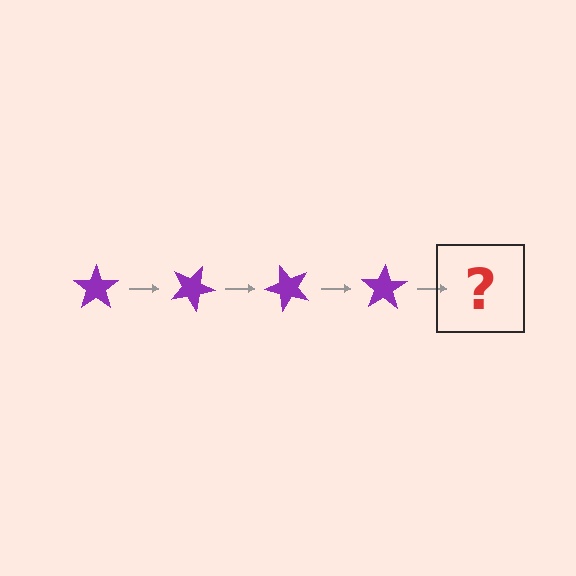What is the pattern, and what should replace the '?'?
The pattern is that the star rotates 25 degrees each step. The '?' should be a purple star rotated 100 degrees.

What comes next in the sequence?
The next element should be a purple star rotated 100 degrees.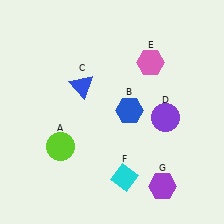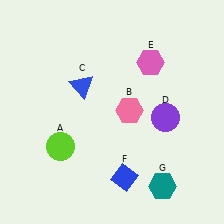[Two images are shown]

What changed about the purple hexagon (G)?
In Image 1, G is purple. In Image 2, it changed to teal.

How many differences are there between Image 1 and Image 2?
There are 3 differences between the two images.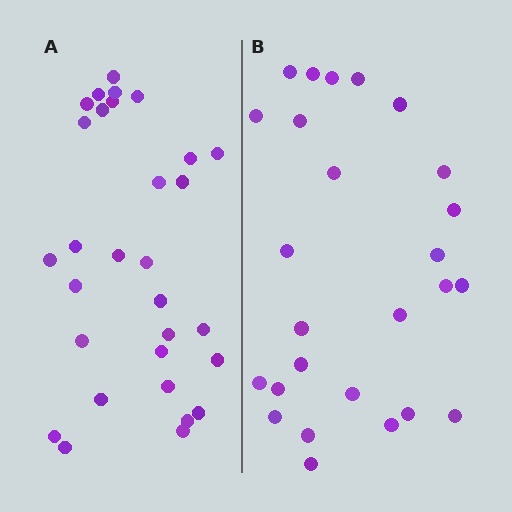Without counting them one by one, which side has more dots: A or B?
Region A (the left region) has more dots.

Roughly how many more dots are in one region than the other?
Region A has about 4 more dots than region B.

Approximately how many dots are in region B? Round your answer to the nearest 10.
About 30 dots. (The exact count is 26, which rounds to 30.)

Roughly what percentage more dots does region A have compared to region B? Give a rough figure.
About 15% more.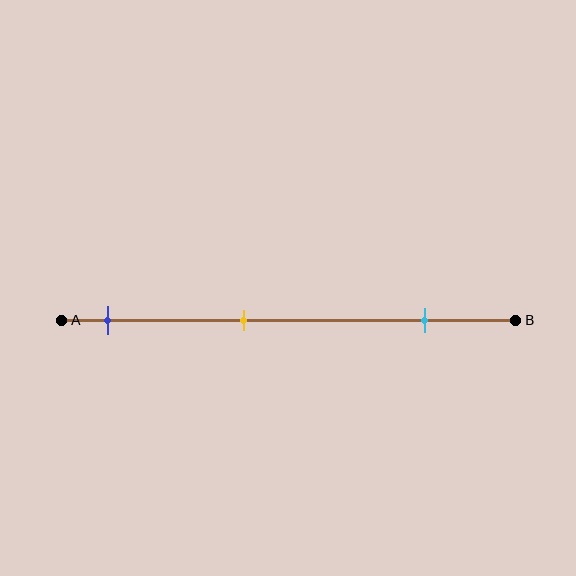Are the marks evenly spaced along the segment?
Yes, the marks are approximately evenly spaced.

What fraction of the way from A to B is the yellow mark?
The yellow mark is approximately 40% (0.4) of the way from A to B.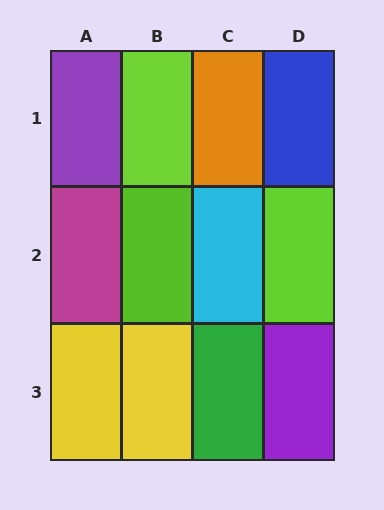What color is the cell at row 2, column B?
Lime.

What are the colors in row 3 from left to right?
Yellow, yellow, green, purple.